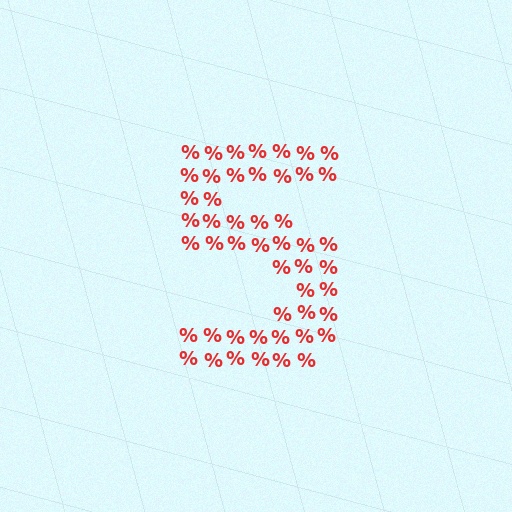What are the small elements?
The small elements are percent signs.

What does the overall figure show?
The overall figure shows the digit 5.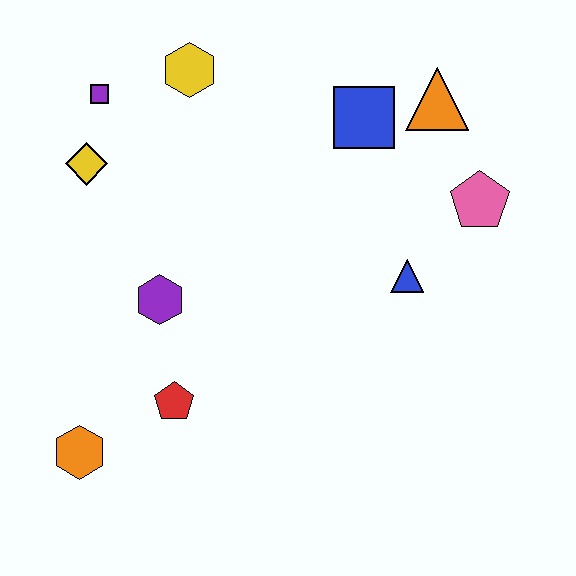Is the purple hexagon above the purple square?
No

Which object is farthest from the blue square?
The orange hexagon is farthest from the blue square.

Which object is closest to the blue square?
The orange triangle is closest to the blue square.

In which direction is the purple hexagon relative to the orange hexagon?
The purple hexagon is above the orange hexagon.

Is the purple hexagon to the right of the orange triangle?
No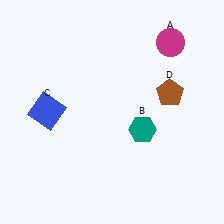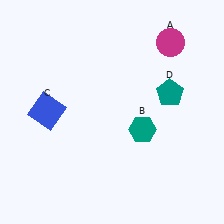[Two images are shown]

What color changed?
The pentagon (D) changed from brown in Image 1 to teal in Image 2.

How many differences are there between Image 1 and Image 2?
There is 1 difference between the two images.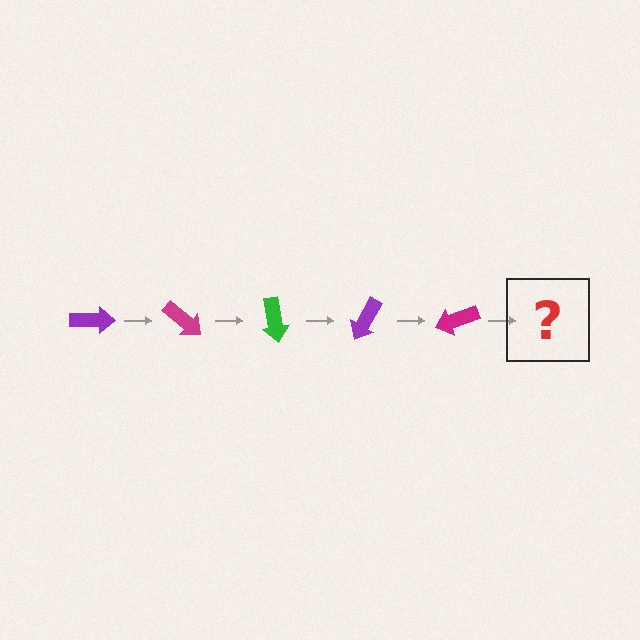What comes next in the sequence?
The next element should be a green arrow, rotated 200 degrees from the start.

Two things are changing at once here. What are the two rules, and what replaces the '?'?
The two rules are that it rotates 40 degrees each step and the color cycles through purple, magenta, and green. The '?' should be a green arrow, rotated 200 degrees from the start.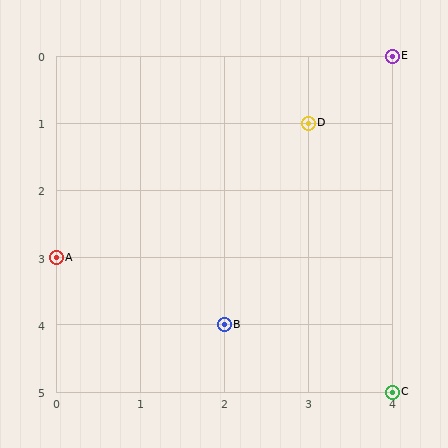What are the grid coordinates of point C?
Point C is at grid coordinates (4, 5).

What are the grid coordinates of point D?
Point D is at grid coordinates (3, 1).